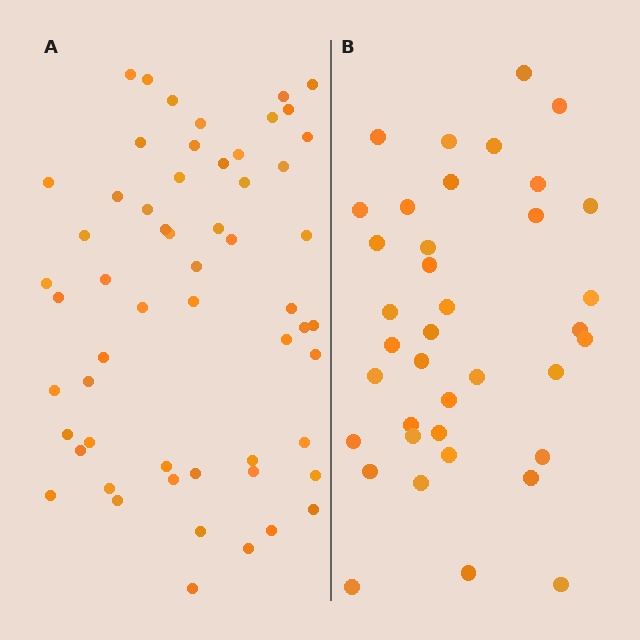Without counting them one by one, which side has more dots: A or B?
Region A (the left region) has more dots.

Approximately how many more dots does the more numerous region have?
Region A has approximately 20 more dots than region B.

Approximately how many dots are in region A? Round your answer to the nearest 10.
About 60 dots. (The exact count is 57, which rounds to 60.)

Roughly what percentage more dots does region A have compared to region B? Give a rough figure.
About 50% more.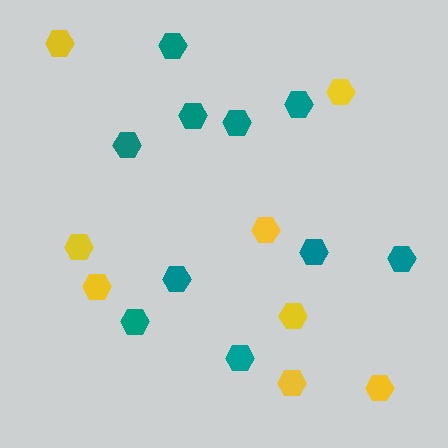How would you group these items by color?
There are 2 groups: one group of teal hexagons (10) and one group of yellow hexagons (8).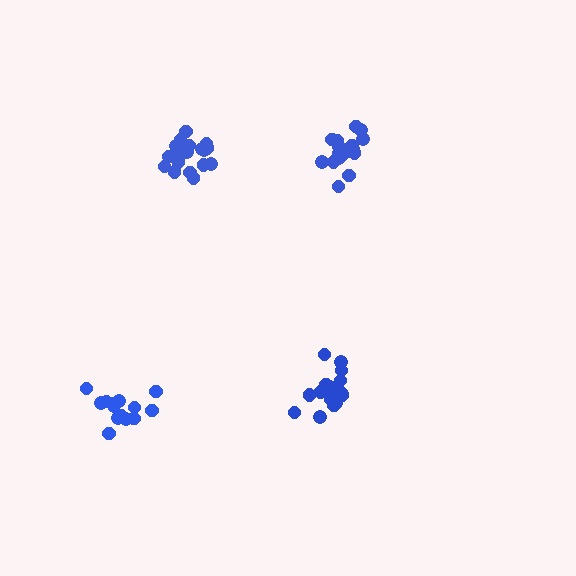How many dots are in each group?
Group 1: 19 dots, Group 2: 17 dots, Group 3: 19 dots, Group 4: 14 dots (69 total).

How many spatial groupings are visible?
There are 4 spatial groupings.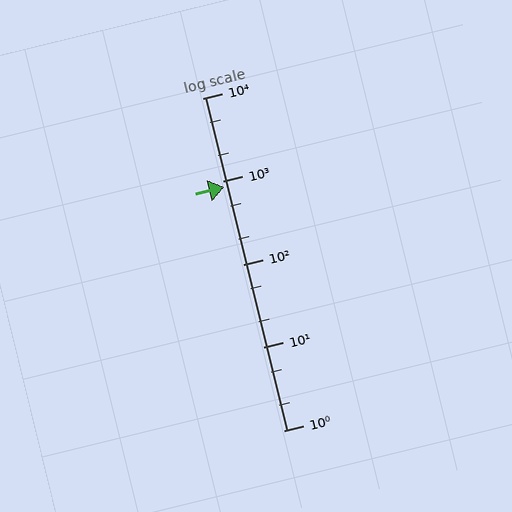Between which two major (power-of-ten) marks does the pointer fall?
The pointer is between 100 and 1000.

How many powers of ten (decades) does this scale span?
The scale spans 4 decades, from 1 to 10000.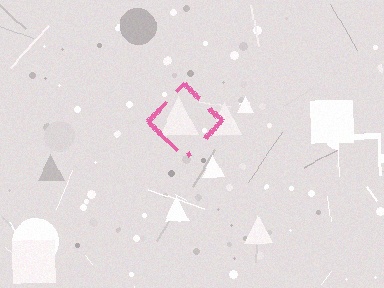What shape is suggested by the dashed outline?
The dashed outline suggests a diamond.